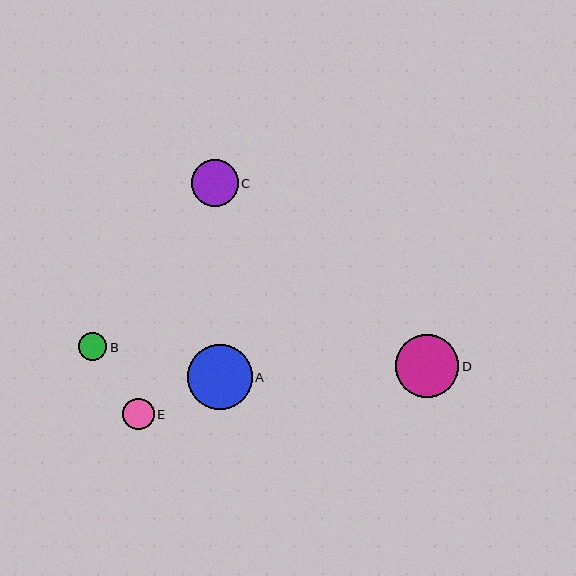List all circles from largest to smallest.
From largest to smallest: A, D, C, E, B.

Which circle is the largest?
Circle A is the largest with a size of approximately 65 pixels.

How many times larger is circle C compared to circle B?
Circle C is approximately 1.7 times the size of circle B.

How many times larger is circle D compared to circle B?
Circle D is approximately 2.2 times the size of circle B.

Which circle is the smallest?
Circle B is the smallest with a size of approximately 28 pixels.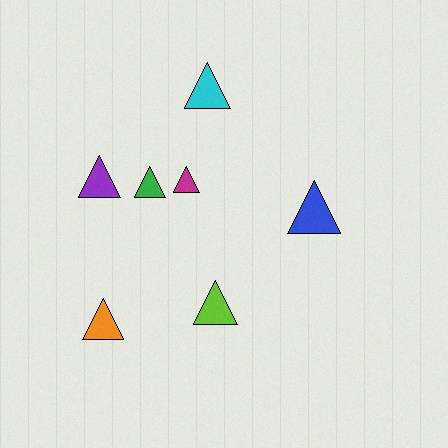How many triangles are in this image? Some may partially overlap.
There are 7 triangles.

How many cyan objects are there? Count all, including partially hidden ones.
There is 1 cyan object.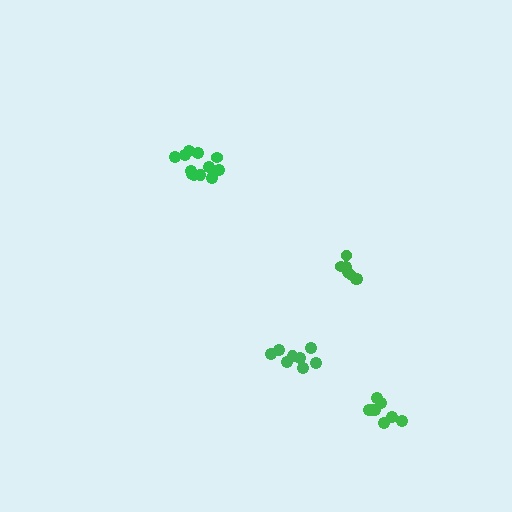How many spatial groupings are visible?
There are 4 spatial groupings.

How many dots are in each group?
Group 1: 8 dots, Group 2: 7 dots, Group 3: 8 dots, Group 4: 12 dots (35 total).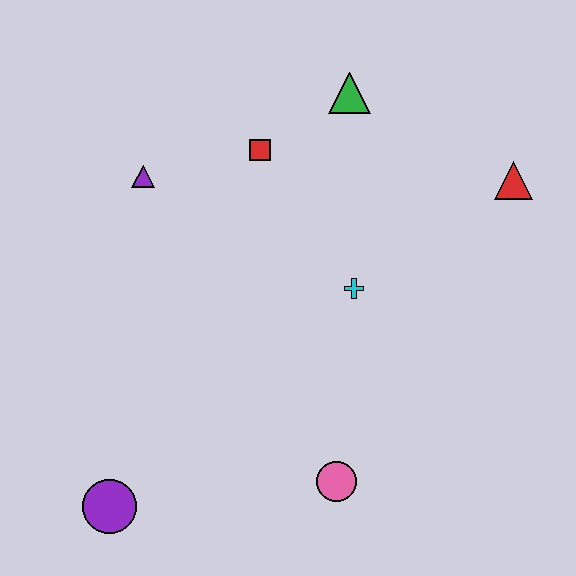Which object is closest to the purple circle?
The pink circle is closest to the purple circle.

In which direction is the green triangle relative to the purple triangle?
The green triangle is to the right of the purple triangle.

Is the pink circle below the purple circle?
No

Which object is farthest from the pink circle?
The green triangle is farthest from the pink circle.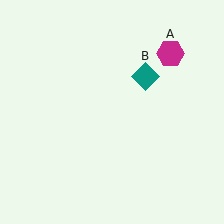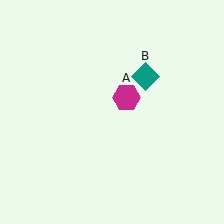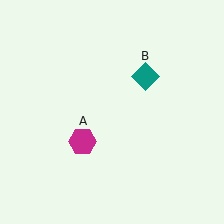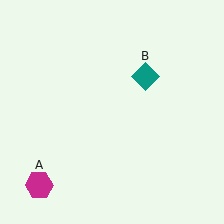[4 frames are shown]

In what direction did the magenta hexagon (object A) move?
The magenta hexagon (object A) moved down and to the left.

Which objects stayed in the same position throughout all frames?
Teal diamond (object B) remained stationary.